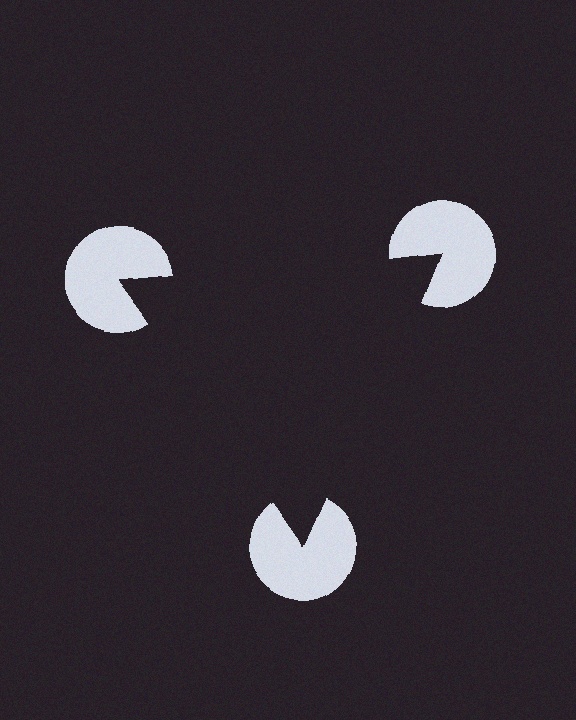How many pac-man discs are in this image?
There are 3 — one at each vertex of the illusory triangle.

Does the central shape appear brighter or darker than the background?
It typically appears slightly darker than the background, even though no actual brightness change is drawn.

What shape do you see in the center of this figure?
An illusory triangle — its edges are inferred from the aligned wedge cuts in the pac-man discs, not physically drawn.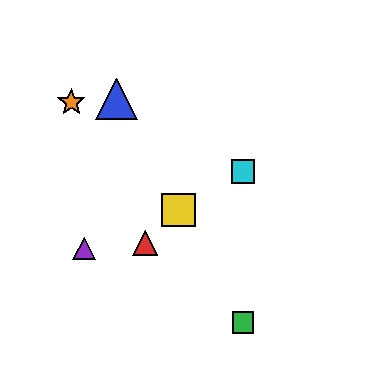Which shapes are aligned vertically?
The green square, the cyan square are aligned vertically.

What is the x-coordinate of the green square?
The green square is at x≈243.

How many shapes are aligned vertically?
2 shapes (the green square, the cyan square) are aligned vertically.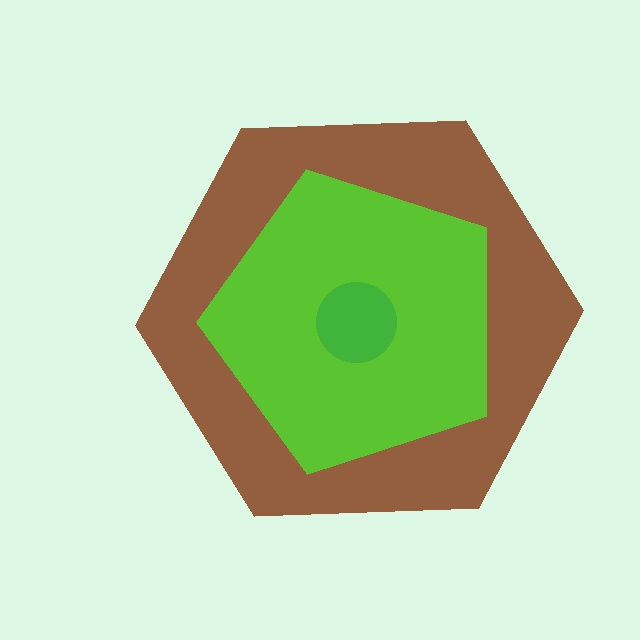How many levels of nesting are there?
3.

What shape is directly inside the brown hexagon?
The lime pentagon.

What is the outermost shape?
The brown hexagon.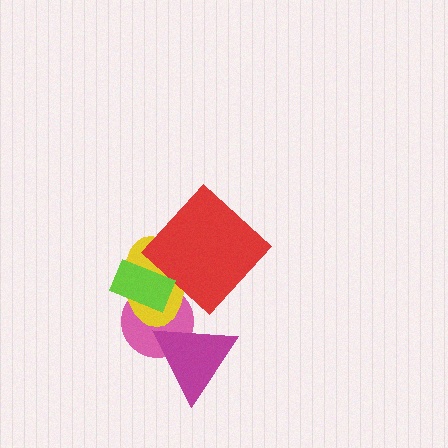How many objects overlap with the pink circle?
3 objects overlap with the pink circle.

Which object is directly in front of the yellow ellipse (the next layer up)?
The red diamond is directly in front of the yellow ellipse.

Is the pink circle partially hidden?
Yes, it is partially covered by another shape.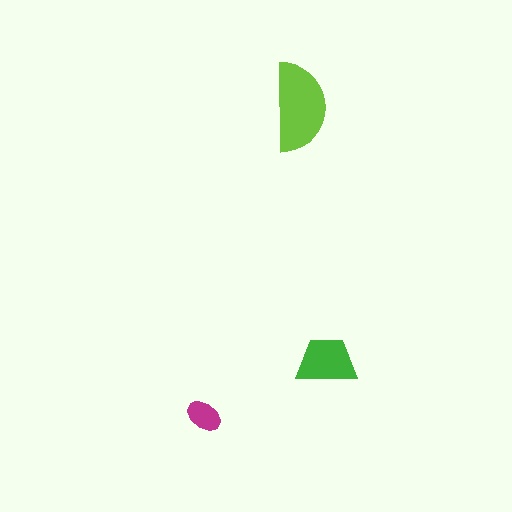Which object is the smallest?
The magenta ellipse.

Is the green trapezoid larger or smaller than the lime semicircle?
Smaller.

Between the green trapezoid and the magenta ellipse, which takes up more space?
The green trapezoid.